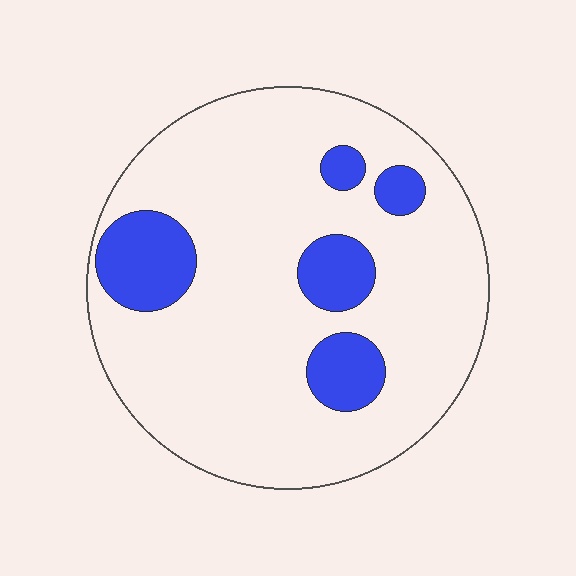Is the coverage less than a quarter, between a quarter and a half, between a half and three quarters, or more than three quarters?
Less than a quarter.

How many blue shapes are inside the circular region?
5.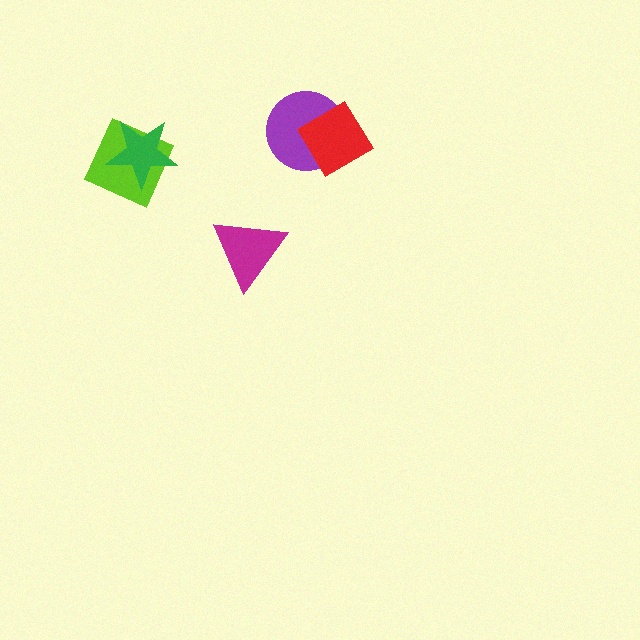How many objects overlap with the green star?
1 object overlaps with the green star.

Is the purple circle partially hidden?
Yes, it is partially covered by another shape.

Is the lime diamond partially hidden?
Yes, it is partially covered by another shape.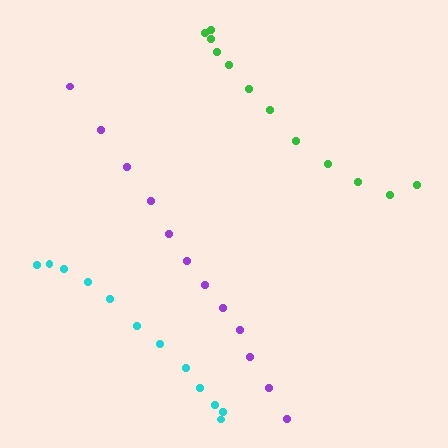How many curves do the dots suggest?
There are 3 distinct paths.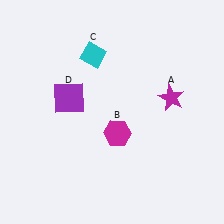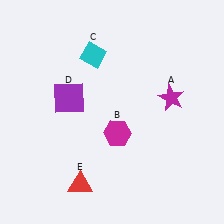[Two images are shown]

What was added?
A red triangle (E) was added in Image 2.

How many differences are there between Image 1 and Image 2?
There is 1 difference between the two images.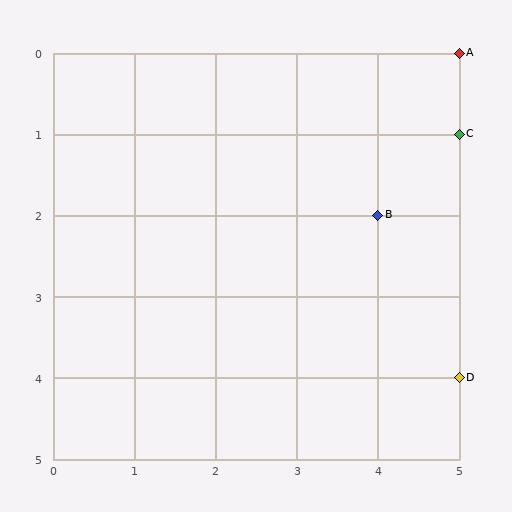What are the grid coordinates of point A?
Point A is at grid coordinates (5, 0).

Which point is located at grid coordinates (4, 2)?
Point B is at (4, 2).